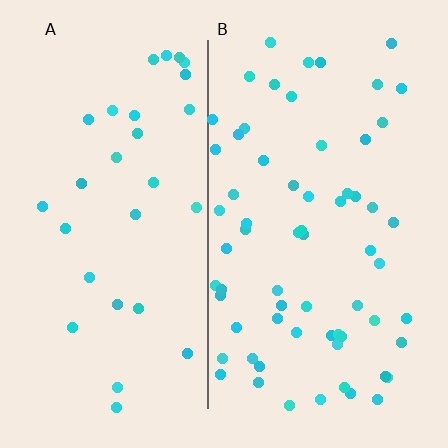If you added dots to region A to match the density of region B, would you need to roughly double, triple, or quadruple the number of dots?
Approximately double.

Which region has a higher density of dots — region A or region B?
B (the right).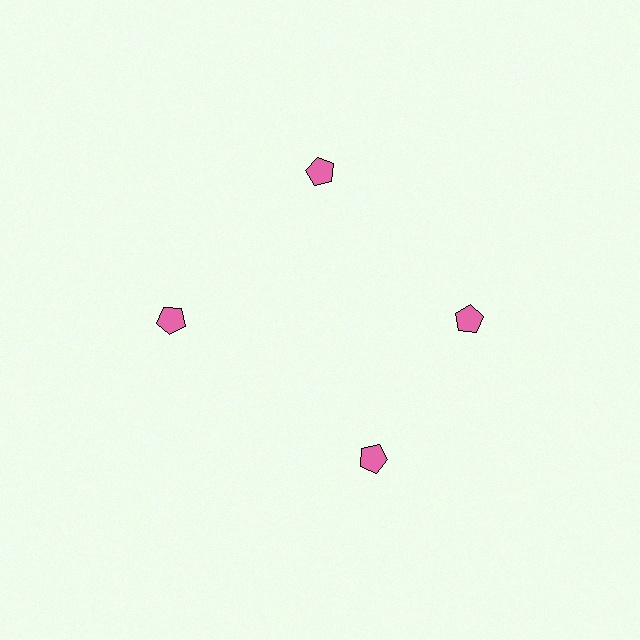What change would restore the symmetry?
The symmetry would be restored by rotating it back into even spacing with its neighbors so that all 4 pentagons sit at equal angles and equal distance from the center.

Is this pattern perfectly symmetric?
No. The 4 pink pentagons are arranged in a ring, but one element near the 6 o'clock position is rotated out of alignment along the ring, breaking the 4-fold rotational symmetry.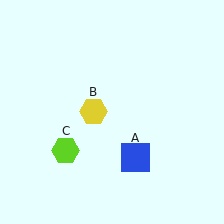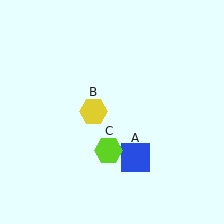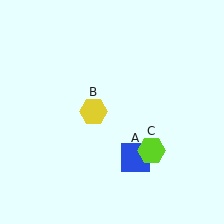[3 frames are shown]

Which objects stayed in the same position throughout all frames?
Blue square (object A) and yellow hexagon (object B) remained stationary.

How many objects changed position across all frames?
1 object changed position: lime hexagon (object C).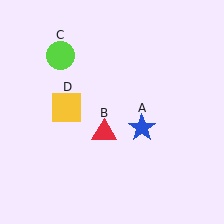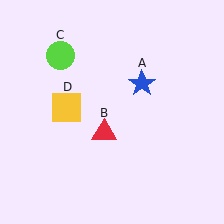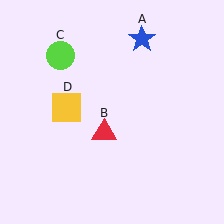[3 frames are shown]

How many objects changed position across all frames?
1 object changed position: blue star (object A).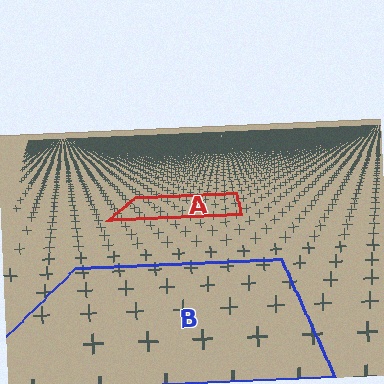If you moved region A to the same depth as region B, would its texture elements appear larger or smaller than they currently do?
They would appear larger. At a closer depth, the same texture elements are projected at a bigger on-screen size.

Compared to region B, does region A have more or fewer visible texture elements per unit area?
Region A has more texture elements per unit area — they are packed more densely because it is farther away.